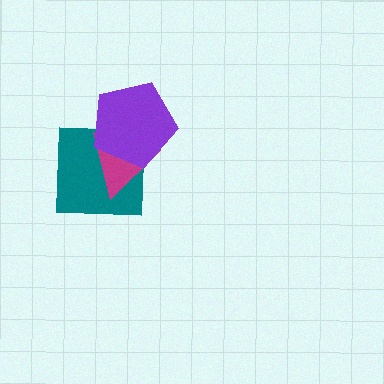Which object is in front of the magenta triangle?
The purple pentagon is in front of the magenta triangle.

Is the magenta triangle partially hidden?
Yes, it is partially covered by another shape.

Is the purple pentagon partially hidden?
No, no other shape covers it.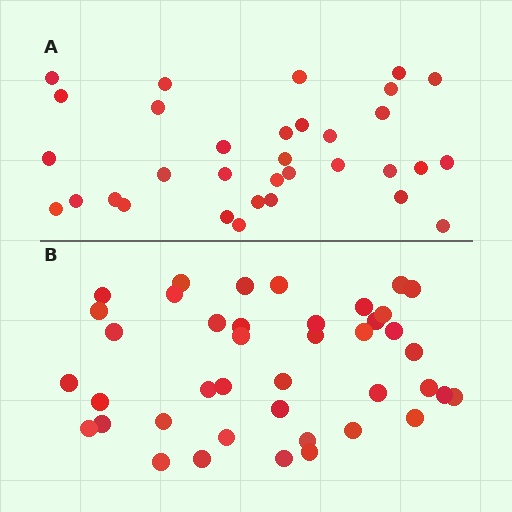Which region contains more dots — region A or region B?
Region B (the bottom region) has more dots.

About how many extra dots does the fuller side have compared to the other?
Region B has roughly 8 or so more dots than region A.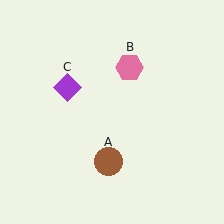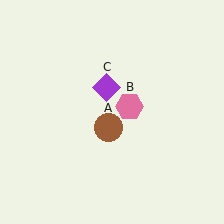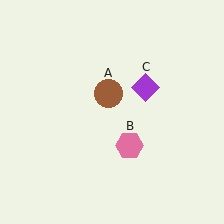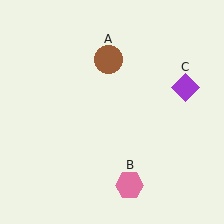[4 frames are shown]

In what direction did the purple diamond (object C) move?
The purple diamond (object C) moved right.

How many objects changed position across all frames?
3 objects changed position: brown circle (object A), pink hexagon (object B), purple diamond (object C).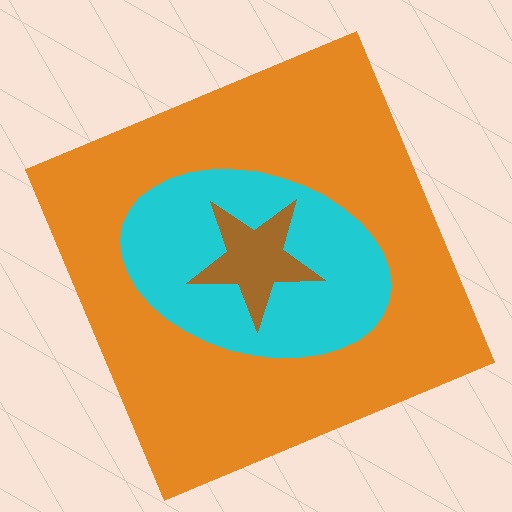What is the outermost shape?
The orange square.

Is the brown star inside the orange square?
Yes.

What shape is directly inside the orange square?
The cyan ellipse.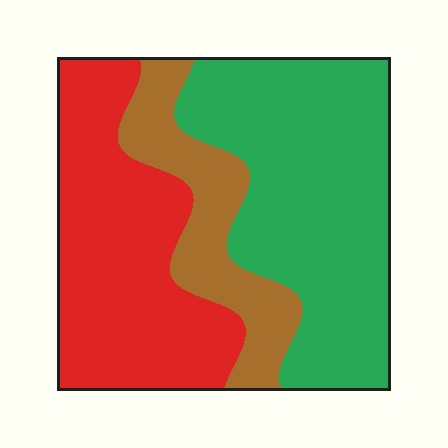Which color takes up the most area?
Green, at roughly 45%.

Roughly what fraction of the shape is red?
Red covers 37% of the shape.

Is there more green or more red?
Green.